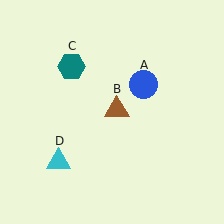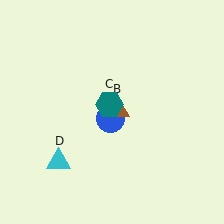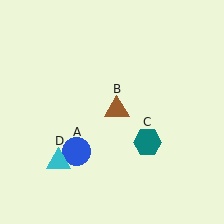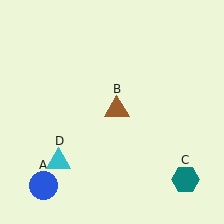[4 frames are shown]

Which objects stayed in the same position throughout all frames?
Brown triangle (object B) and cyan triangle (object D) remained stationary.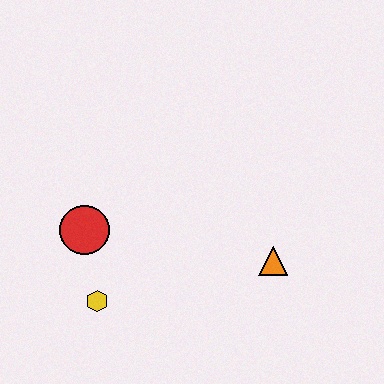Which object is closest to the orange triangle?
The yellow hexagon is closest to the orange triangle.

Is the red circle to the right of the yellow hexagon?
No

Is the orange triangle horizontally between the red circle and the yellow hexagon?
No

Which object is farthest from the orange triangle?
The red circle is farthest from the orange triangle.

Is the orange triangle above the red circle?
No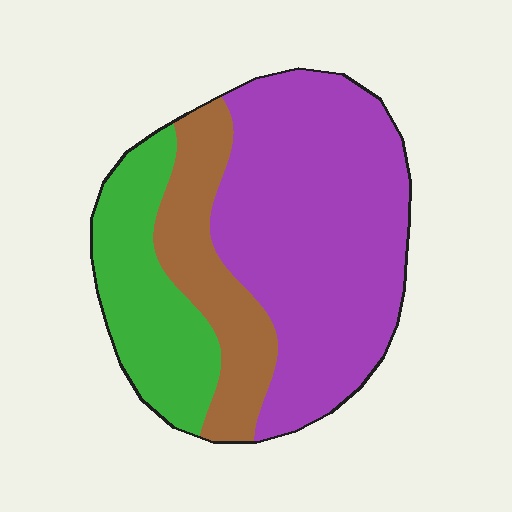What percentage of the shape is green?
Green covers around 25% of the shape.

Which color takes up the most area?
Purple, at roughly 55%.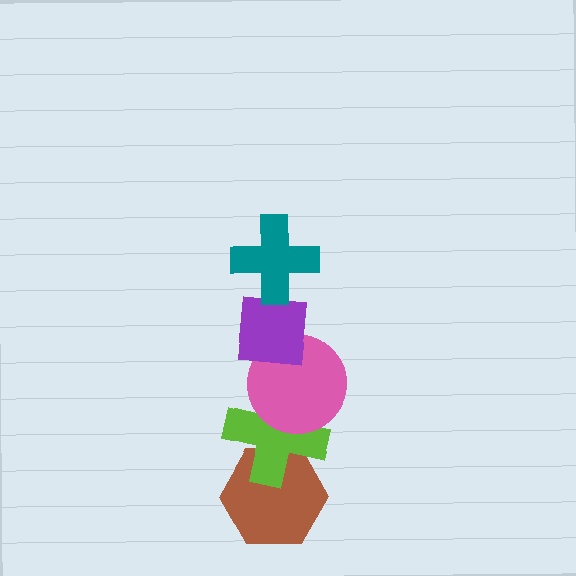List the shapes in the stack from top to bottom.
From top to bottom: the teal cross, the purple square, the pink circle, the lime cross, the brown hexagon.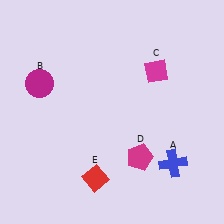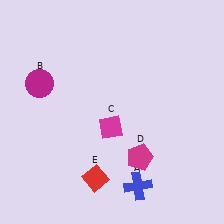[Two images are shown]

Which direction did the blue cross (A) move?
The blue cross (A) moved left.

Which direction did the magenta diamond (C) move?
The magenta diamond (C) moved down.